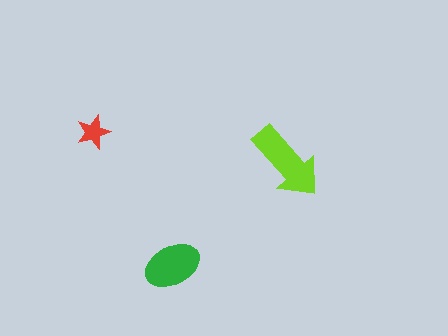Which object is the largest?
The lime arrow.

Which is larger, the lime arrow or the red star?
The lime arrow.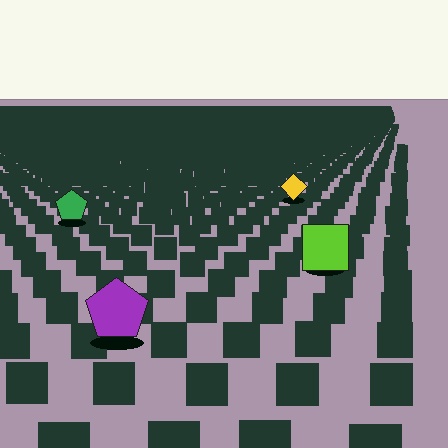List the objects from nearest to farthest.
From nearest to farthest: the purple pentagon, the lime square, the green pentagon, the yellow diamond.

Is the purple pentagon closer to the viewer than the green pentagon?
Yes. The purple pentagon is closer — you can tell from the texture gradient: the ground texture is coarser near it.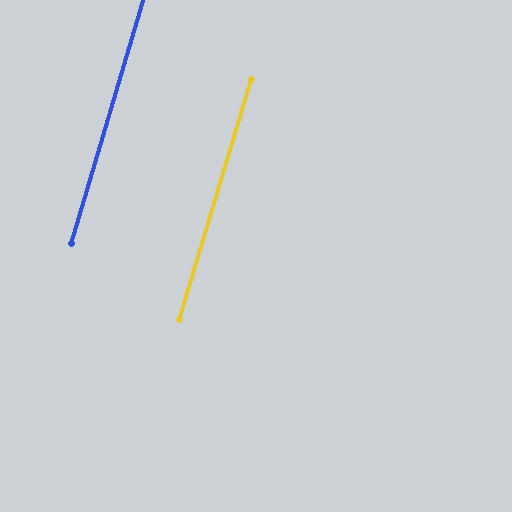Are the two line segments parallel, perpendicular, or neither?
Parallel — their directions differ by only 0.3°.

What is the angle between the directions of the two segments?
Approximately 0 degrees.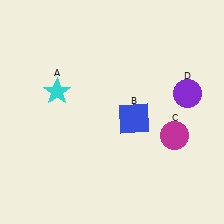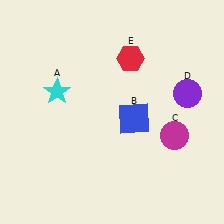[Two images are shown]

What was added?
A red hexagon (E) was added in Image 2.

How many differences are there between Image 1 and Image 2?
There is 1 difference between the two images.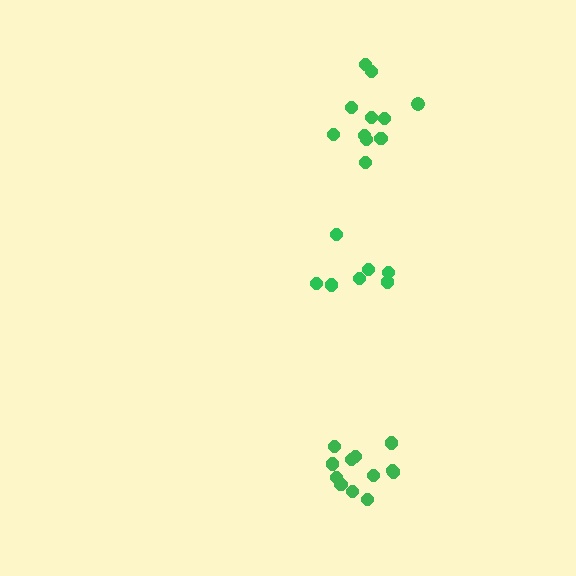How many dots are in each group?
Group 1: 12 dots, Group 2: 7 dots, Group 3: 11 dots (30 total).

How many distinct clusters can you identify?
There are 3 distinct clusters.